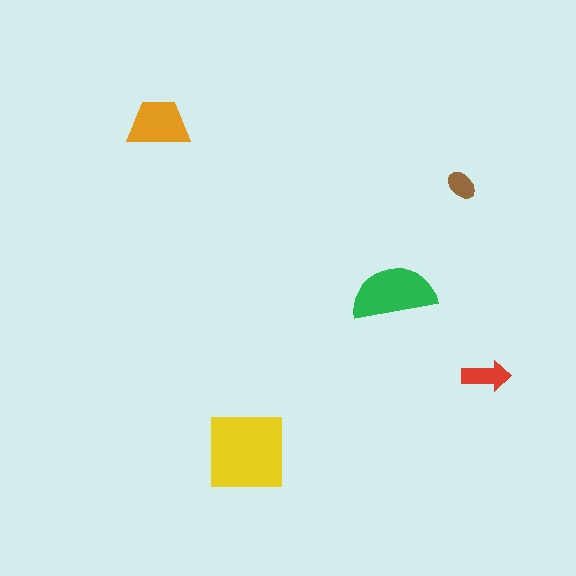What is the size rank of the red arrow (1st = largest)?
4th.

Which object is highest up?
The orange trapezoid is topmost.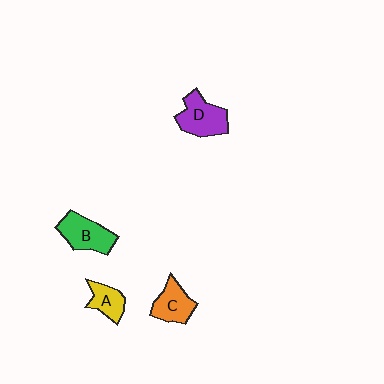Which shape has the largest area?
Shape D (purple).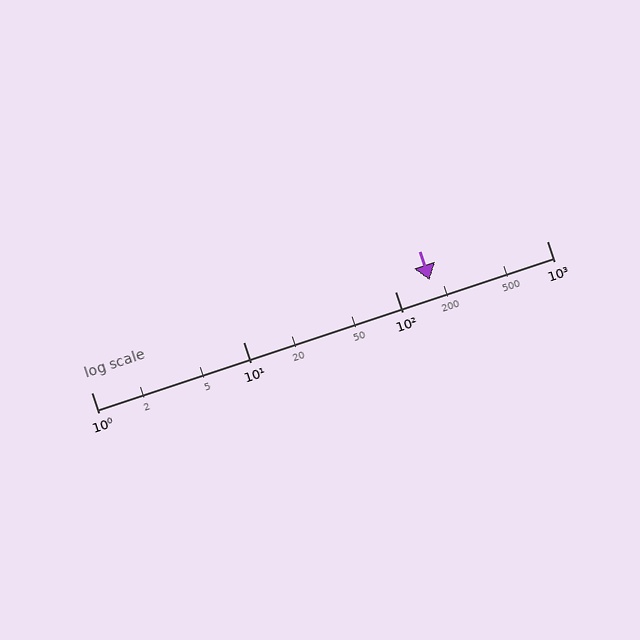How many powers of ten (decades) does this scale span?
The scale spans 3 decades, from 1 to 1000.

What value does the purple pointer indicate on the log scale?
The pointer indicates approximately 170.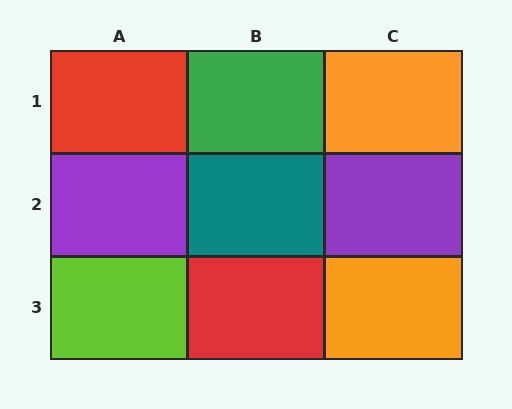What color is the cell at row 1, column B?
Green.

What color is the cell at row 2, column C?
Purple.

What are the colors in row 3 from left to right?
Lime, red, orange.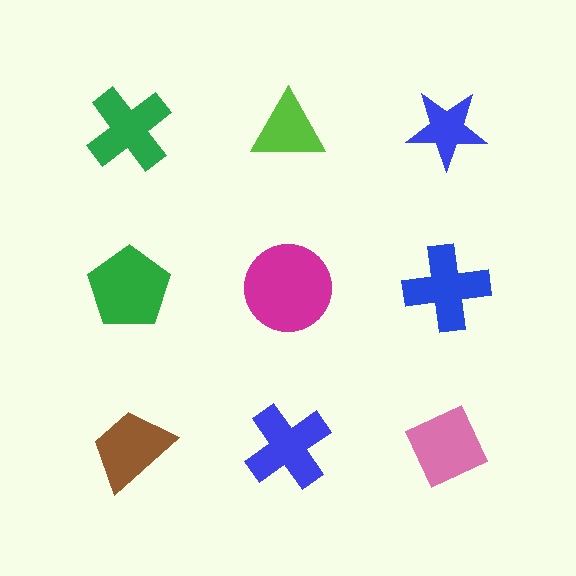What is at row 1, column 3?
A blue star.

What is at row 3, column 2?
A blue cross.